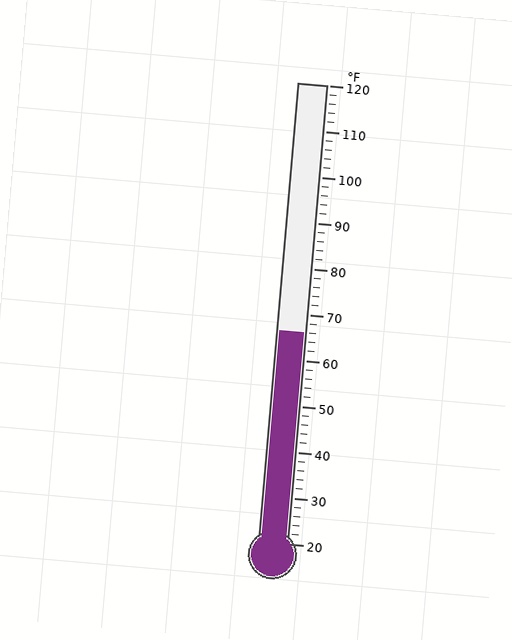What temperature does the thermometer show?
The thermometer shows approximately 66°F.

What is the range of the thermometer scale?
The thermometer scale ranges from 20°F to 120°F.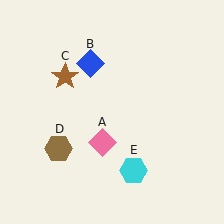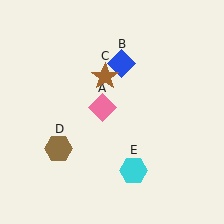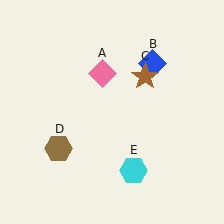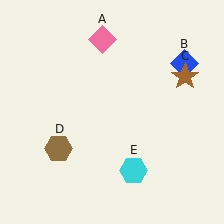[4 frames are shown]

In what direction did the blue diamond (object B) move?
The blue diamond (object B) moved right.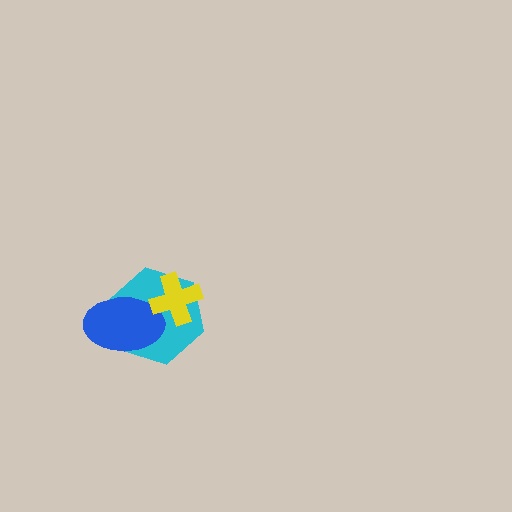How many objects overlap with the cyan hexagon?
2 objects overlap with the cyan hexagon.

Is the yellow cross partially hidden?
No, no other shape covers it.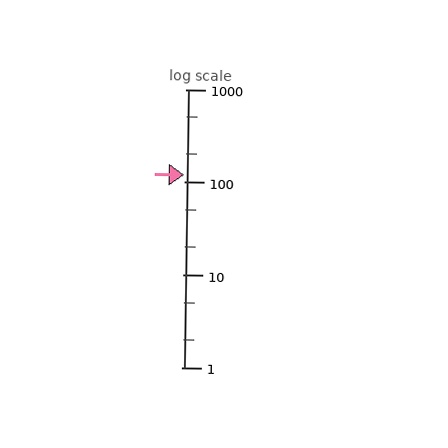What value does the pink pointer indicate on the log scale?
The pointer indicates approximately 120.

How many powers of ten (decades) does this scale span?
The scale spans 3 decades, from 1 to 1000.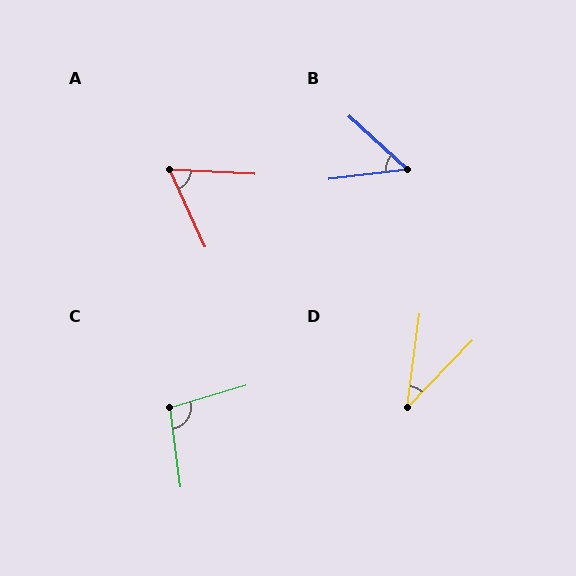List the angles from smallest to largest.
D (37°), B (50°), A (62°), C (99°).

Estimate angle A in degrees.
Approximately 62 degrees.